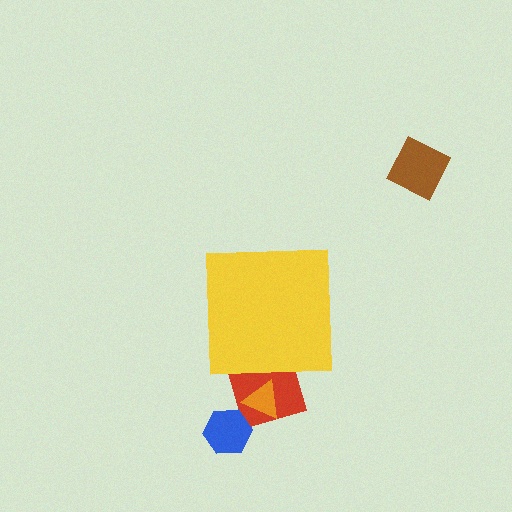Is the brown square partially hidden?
No, the brown square is fully visible.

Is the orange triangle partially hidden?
Yes, the orange triangle is partially hidden behind the yellow square.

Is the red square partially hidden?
Yes, the red square is partially hidden behind the yellow square.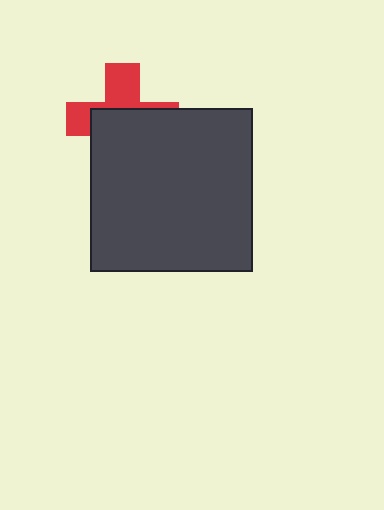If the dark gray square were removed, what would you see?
You would see the complete red cross.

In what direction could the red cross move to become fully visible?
The red cross could move up. That would shift it out from behind the dark gray square entirely.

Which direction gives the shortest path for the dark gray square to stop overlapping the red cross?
Moving down gives the shortest separation.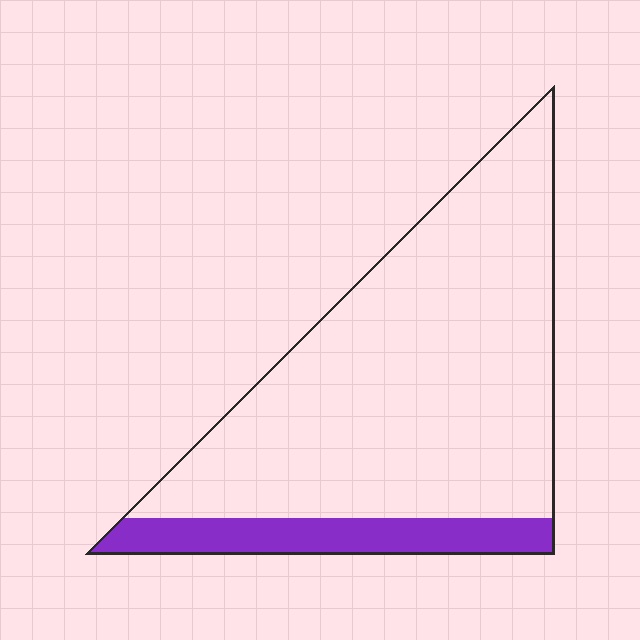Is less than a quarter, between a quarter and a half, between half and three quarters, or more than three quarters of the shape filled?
Less than a quarter.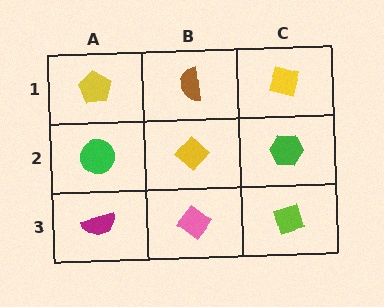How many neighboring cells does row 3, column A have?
2.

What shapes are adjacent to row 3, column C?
A green hexagon (row 2, column C), a pink diamond (row 3, column B).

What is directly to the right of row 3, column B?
A lime diamond.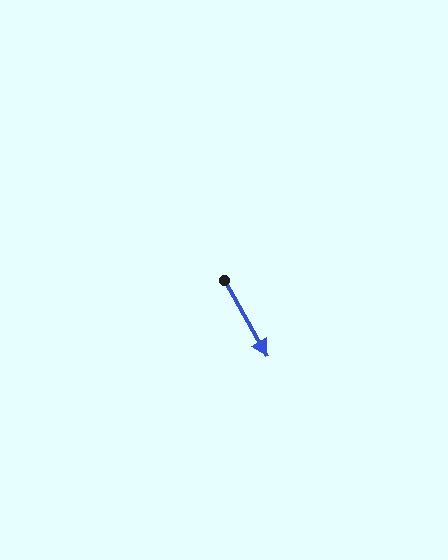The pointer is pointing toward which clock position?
Roughly 5 o'clock.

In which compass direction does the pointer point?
Southeast.